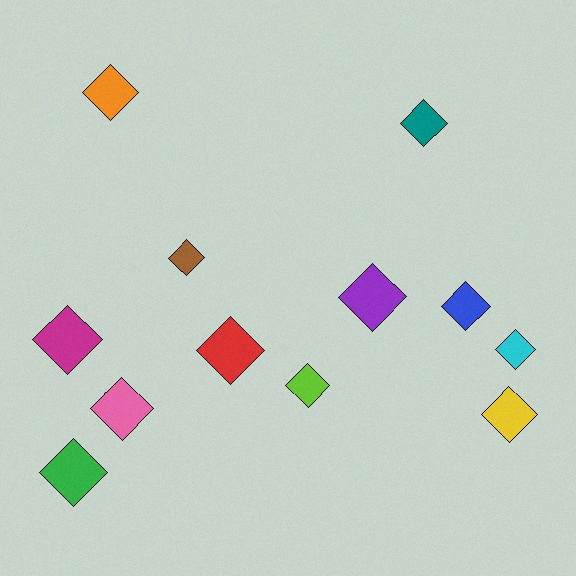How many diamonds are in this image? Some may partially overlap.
There are 12 diamonds.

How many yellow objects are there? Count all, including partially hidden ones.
There is 1 yellow object.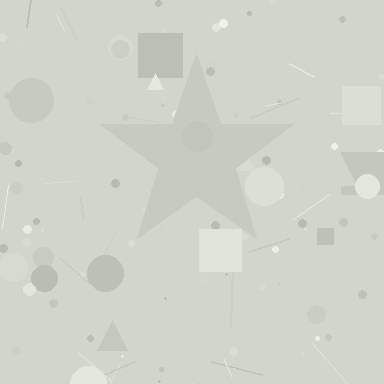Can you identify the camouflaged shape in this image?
The camouflaged shape is a star.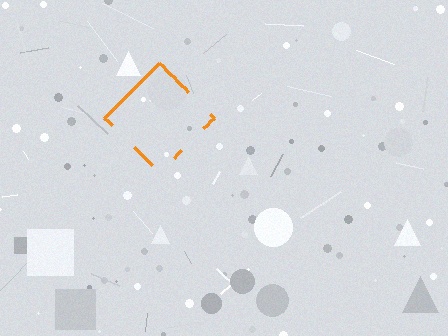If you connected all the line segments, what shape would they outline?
They would outline a diamond.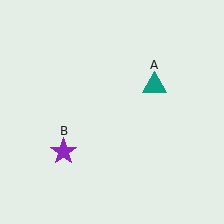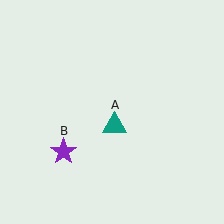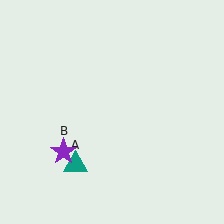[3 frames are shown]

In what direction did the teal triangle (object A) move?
The teal triangle (object A) moved down and to the left.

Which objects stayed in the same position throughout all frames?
Purple star (object B) remained stationary.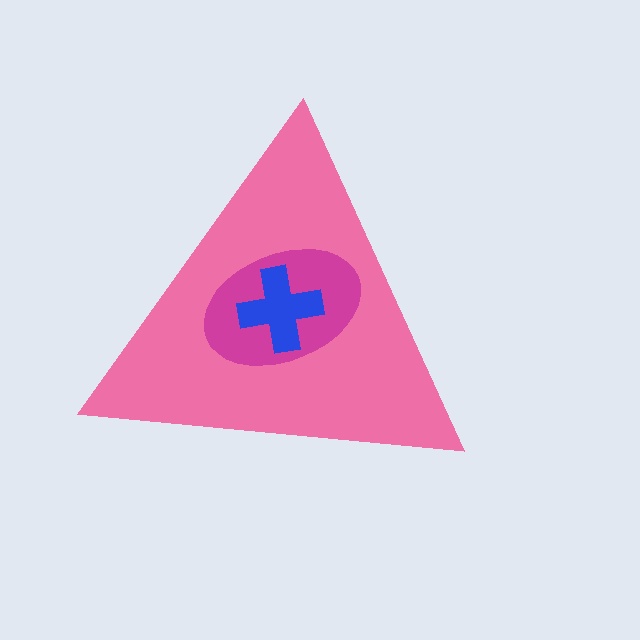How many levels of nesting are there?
3.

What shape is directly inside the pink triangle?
The magenta ellipse.